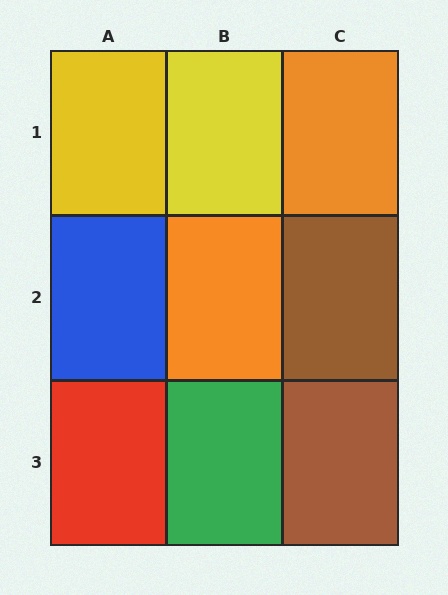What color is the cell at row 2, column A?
Blue.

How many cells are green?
1 cell is green.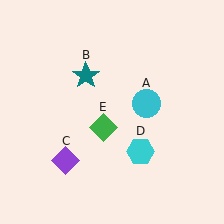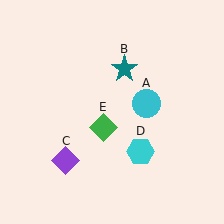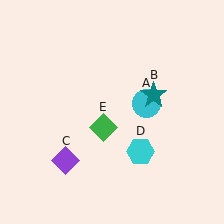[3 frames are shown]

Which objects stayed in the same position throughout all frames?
Cyan circle (object A) and purple diamond (object C) and cyan hexagon (object D) and green diamond (object E) remained stationary.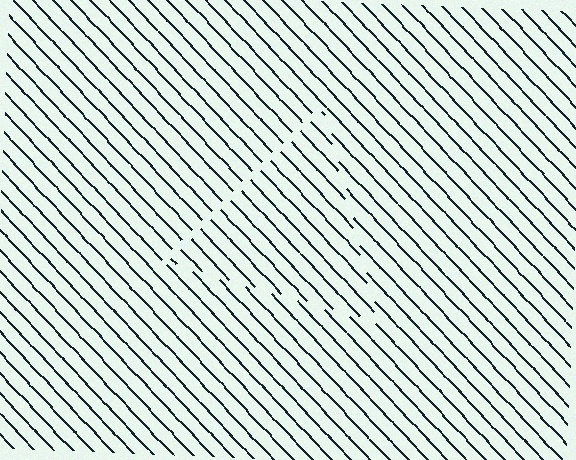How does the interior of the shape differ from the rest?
The interior of the shape contains the same grating, shifted by half a period — the contour is defined by the phase discontinuity where line-ends from the inner and outer gratings abut.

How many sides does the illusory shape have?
3 sides — the line-ends trace a triangle.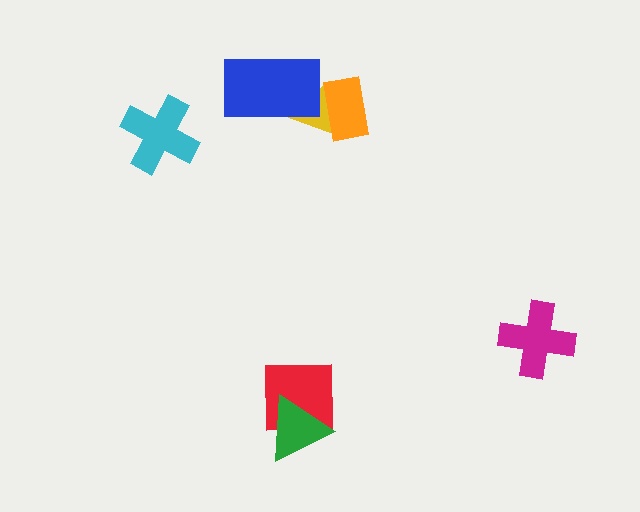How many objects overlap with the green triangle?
1 object overlaps with the green triangle.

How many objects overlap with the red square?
1 object overlaps with the red square.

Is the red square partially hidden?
Yes, it is partially covered by another shape.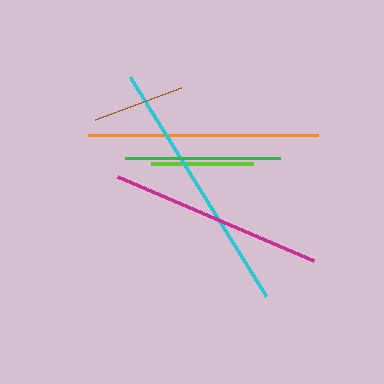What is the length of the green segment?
The green segment is approximately 154 pixels long.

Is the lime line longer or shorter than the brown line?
The lime line is longer than the brown line.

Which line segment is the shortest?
The brown line is the shortest at approximately 92 pixels.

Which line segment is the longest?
The cyan line is the longest at approximately 257 pixels.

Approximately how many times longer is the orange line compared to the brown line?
The orange line is approximately 2.5 times the length of the brown line.